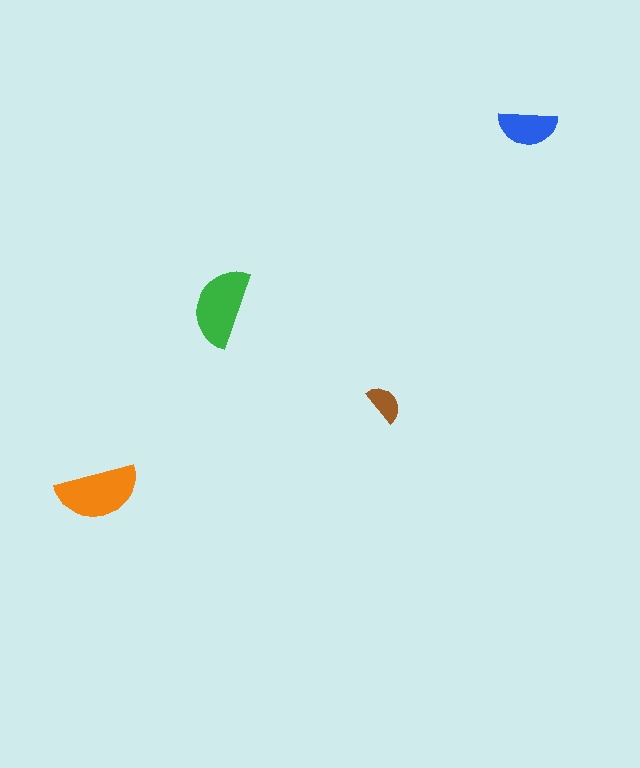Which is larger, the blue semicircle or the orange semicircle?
The orange one.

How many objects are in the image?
There are 4 objects in the image.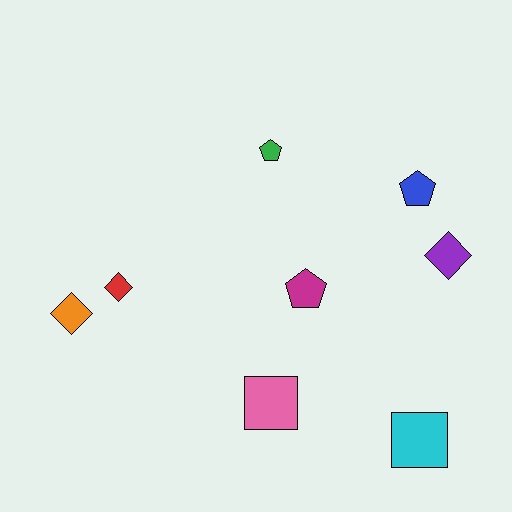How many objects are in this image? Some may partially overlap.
There are 8 objects.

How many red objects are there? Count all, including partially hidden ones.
There is 1 red object.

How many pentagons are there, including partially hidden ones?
There are 3 pentagons.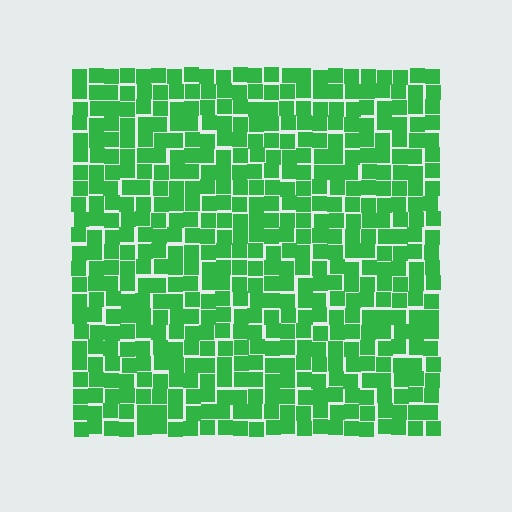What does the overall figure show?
The overall figure shows a square.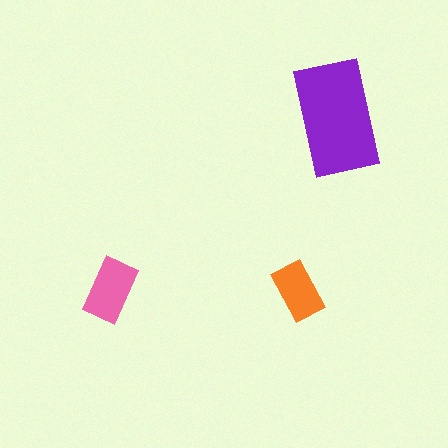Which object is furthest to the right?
The purple rectangle is rightmost.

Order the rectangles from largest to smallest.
the purple one, the pink one, the orange one.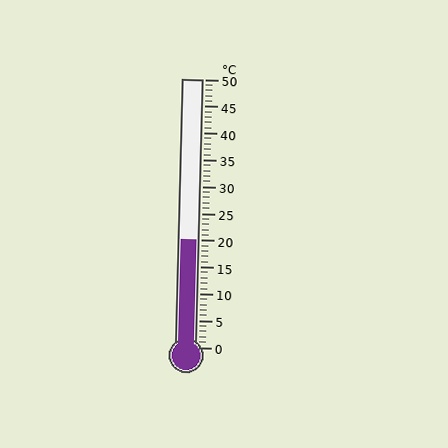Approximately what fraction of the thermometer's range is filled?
The thermometer is filled to approximately 40% of its range.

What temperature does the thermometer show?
The thermometer shows approximately 20°C.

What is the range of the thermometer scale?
The thermometer scale ranges from 0°C to 50°C.